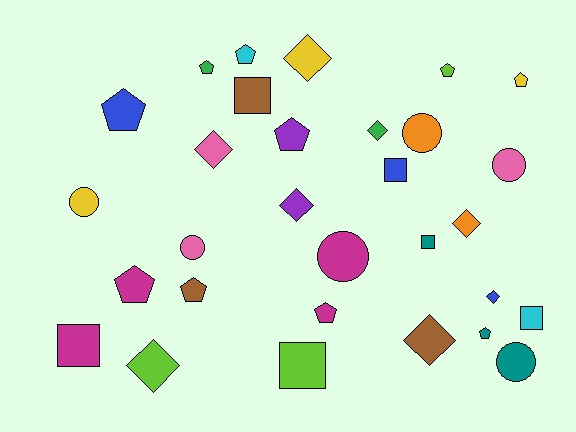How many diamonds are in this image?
There are 8 diamonds.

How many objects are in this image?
There are 30 objects.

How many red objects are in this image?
There are no red objects.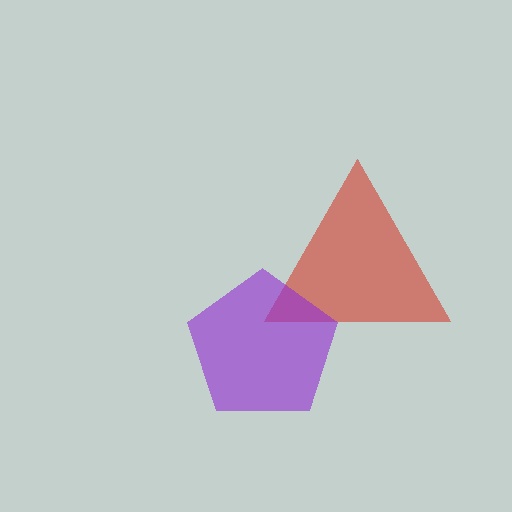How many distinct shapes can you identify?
There are 2 distinct shapes: a red triangle, a purple pentagon.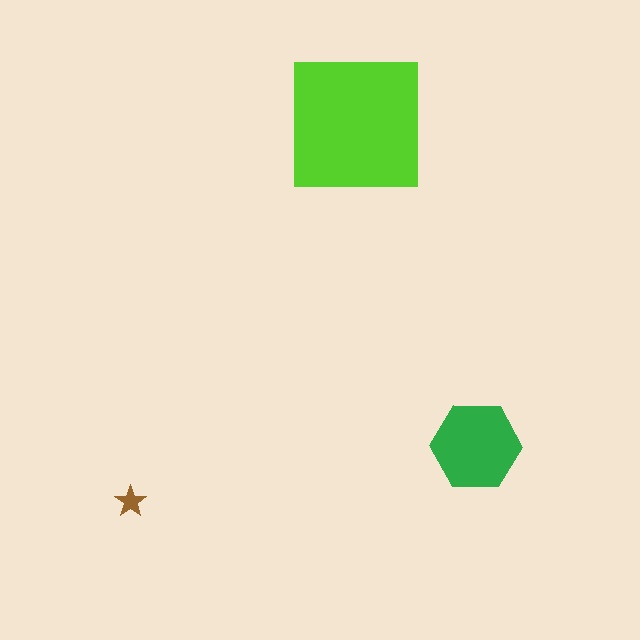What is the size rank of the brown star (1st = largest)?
3rd.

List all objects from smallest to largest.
The brown star, the green hexagon, the lime square.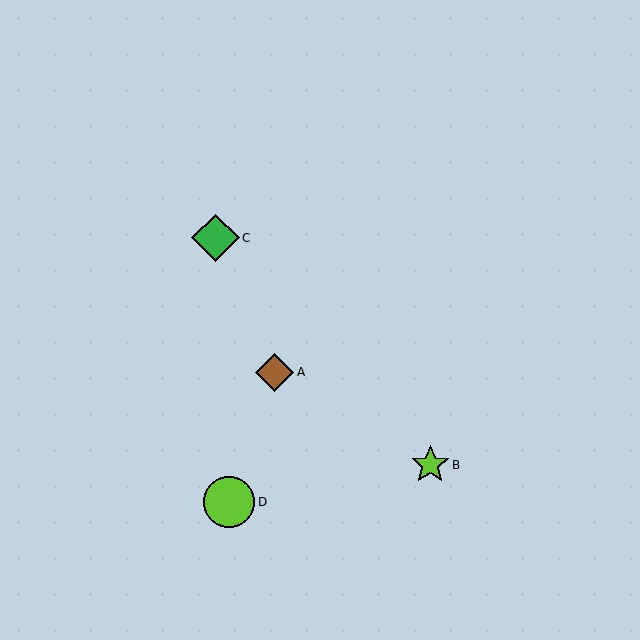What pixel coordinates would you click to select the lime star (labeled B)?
Click at (430, 465) to select the lime star B.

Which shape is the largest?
The lime circle (labeled D) is the largest.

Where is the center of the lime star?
The center of the lime star is at (430, 465).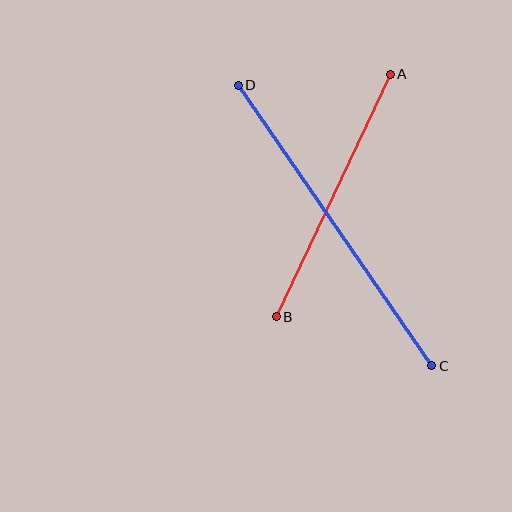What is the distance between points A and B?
The distance is approximately 268 pixels.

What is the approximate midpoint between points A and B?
The midpoint is at approximately (333, 195) pixels.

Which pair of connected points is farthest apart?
Points C and D are farthest apart.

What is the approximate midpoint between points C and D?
The midpoint is at approximately (335, 226) pixels.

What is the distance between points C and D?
The distance is approximately 341 pixels.